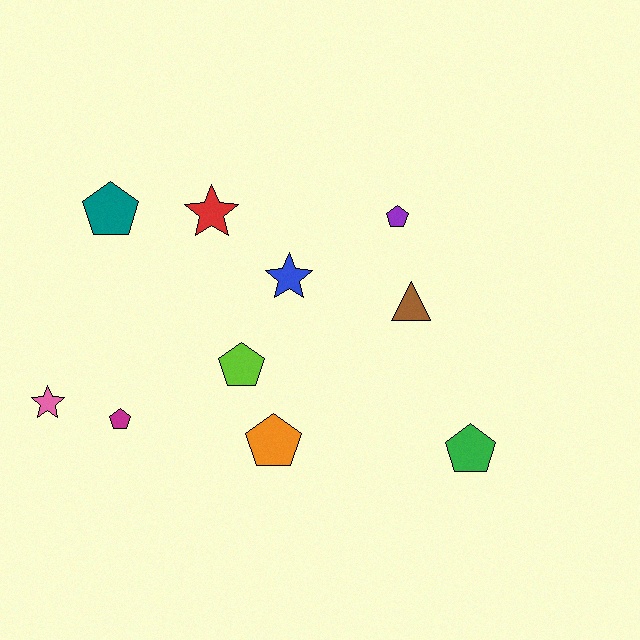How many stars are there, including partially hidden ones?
There are 3 stars.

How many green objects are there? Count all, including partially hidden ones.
There is 1 green object.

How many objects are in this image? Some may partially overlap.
There are 10 objects.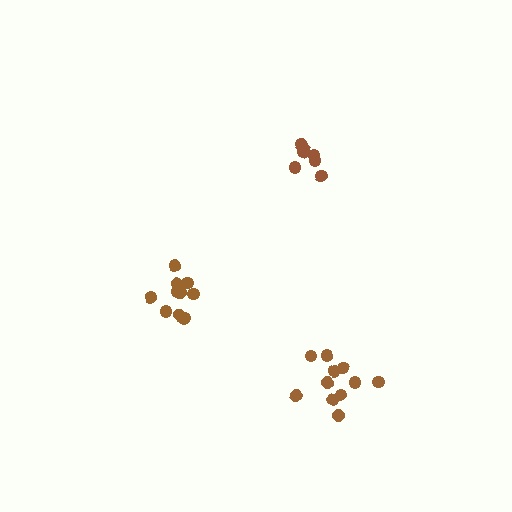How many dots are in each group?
Group 1: 7 dots, Group 2: 11 dots, Group 3: 11 dots (29 total).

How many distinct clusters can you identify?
There are 3 distinct clusters.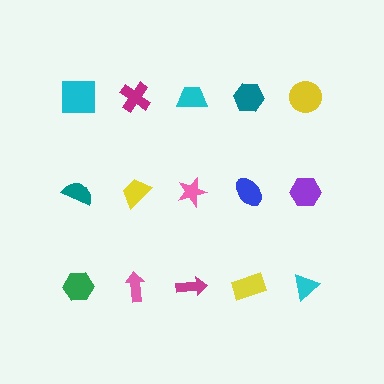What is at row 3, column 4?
A yellow rectangle.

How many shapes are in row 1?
5 shapes.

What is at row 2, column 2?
A yellow trapezoid.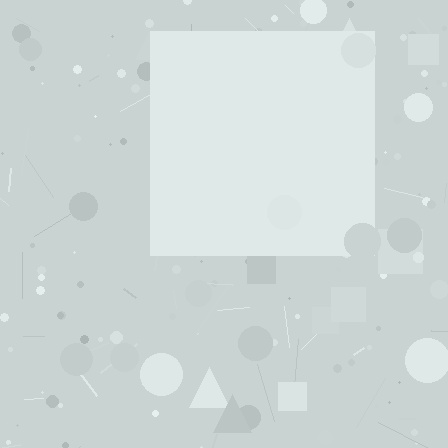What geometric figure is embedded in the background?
A square is embedded in the background.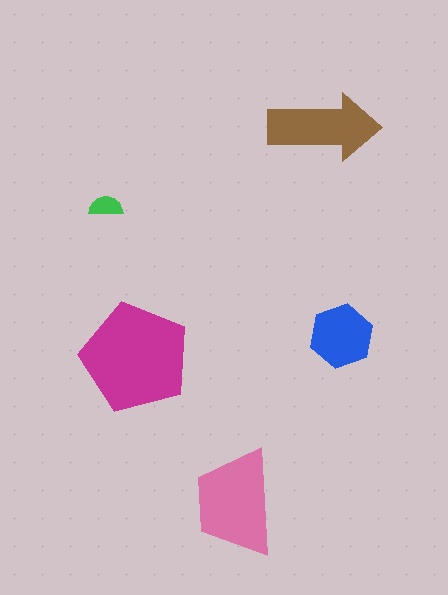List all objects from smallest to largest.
The green semicircle, the blue hexagon, the brown arrow, the pink trapezoid, the magenta pentagon.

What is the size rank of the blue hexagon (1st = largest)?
4th.